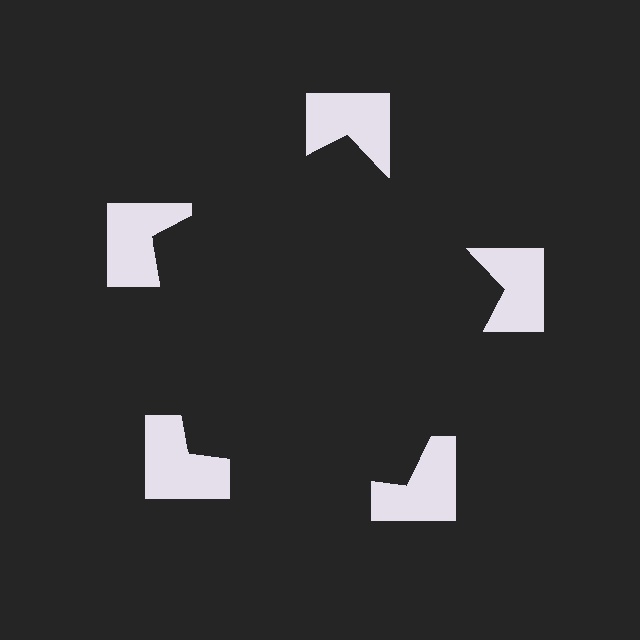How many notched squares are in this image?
There are 5 — one at each vertex of the illusory pentagon.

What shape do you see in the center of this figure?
An illusory pentagon — its edges are inferred from the aligned wedge cuts in the notched squares, not physically drawn.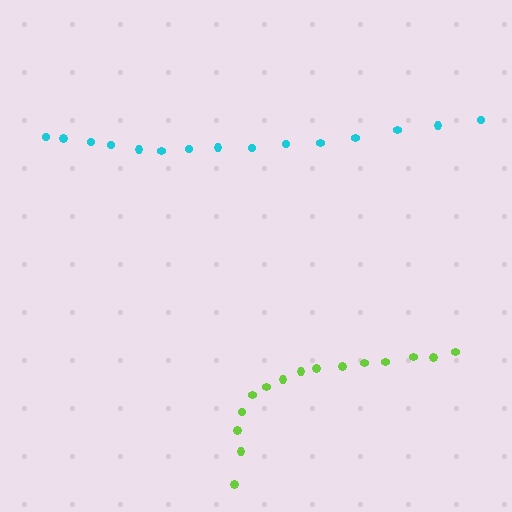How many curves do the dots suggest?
There are 2 distinct paths.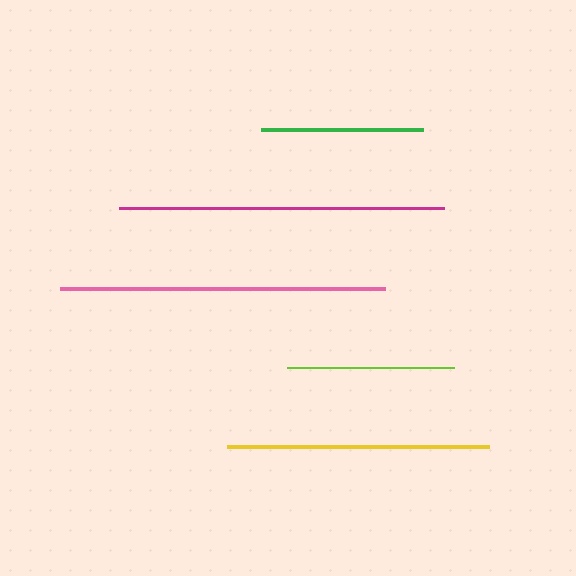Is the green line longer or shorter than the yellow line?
The yellow line is longer than the green line.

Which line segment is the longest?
The pink line is the longest at approximately 325 pixels.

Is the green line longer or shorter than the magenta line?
The magenta line is longer than the green line.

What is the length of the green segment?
The green segment is approximately 162 pixels long.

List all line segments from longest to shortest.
From longest to shortest: pink, magenta, yellow, lime, green.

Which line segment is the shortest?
The green line is the shortest at approximately 162 pixels.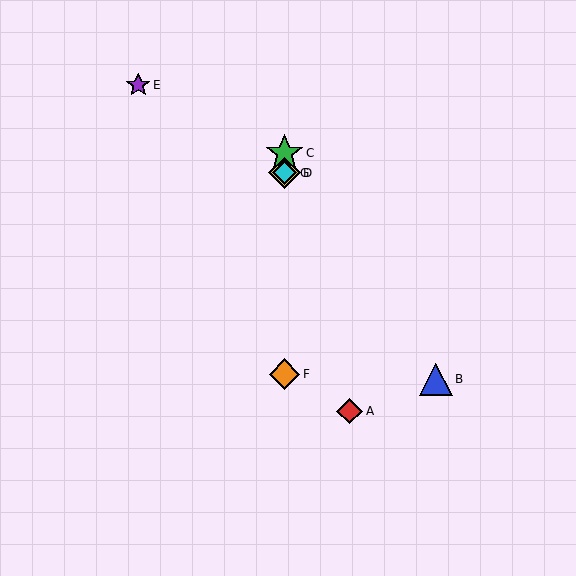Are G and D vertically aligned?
Yes, both are at x≈285.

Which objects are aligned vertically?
Objects C, D, F, G are aligned vertically.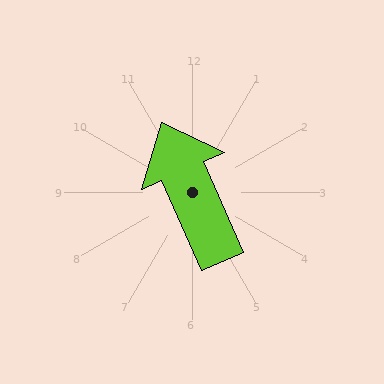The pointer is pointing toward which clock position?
Roughly 11 o'clock.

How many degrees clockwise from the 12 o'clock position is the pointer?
Approximately 336 degrees.